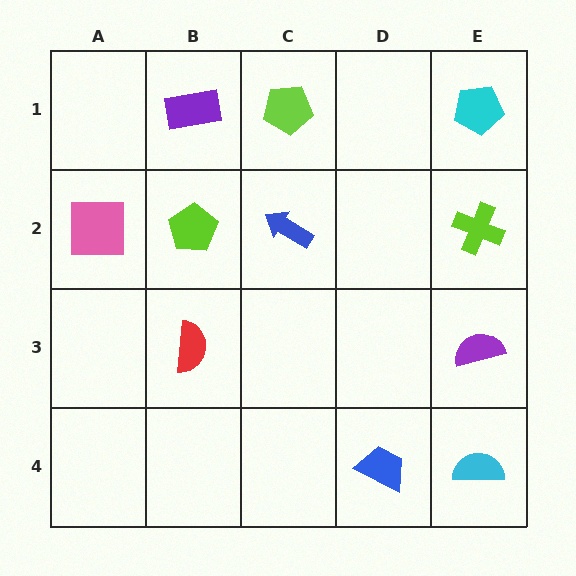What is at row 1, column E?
A cyan pentagon.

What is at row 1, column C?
A lime pentagon.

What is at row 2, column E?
A lime cross.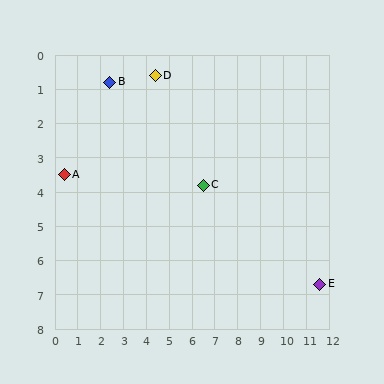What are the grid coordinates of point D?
Point D is at approximately (4.4, 0.6).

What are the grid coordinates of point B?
Point B is at approximately (2.4, 0.8).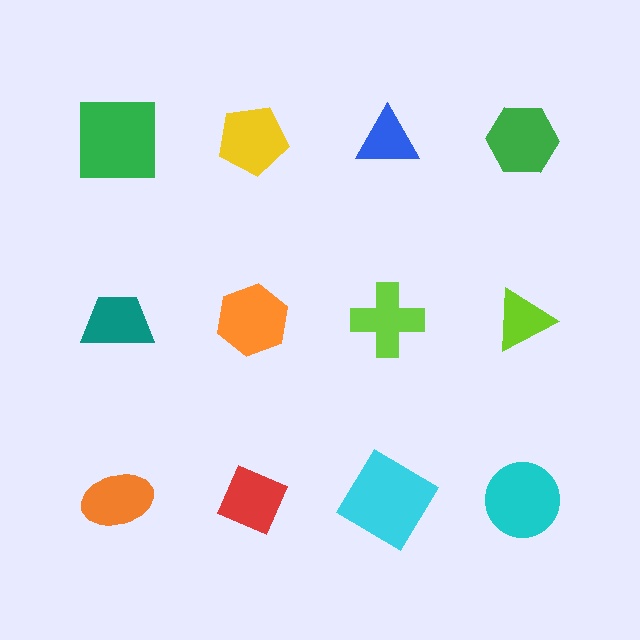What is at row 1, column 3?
A blue triangle.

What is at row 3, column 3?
A cyan diamond.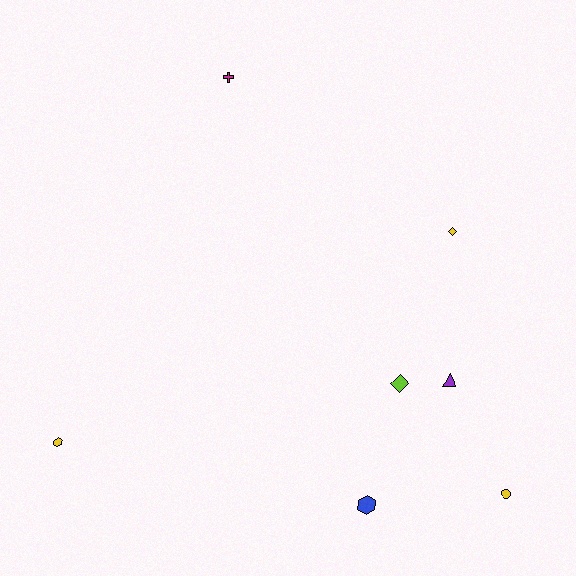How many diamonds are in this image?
There are 2 diamonds.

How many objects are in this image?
There are 7 objects.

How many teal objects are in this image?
There are no teal objects.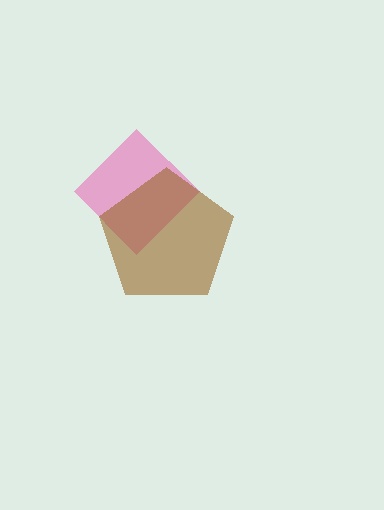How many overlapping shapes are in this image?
There are 2 overlapping shapes in the image.